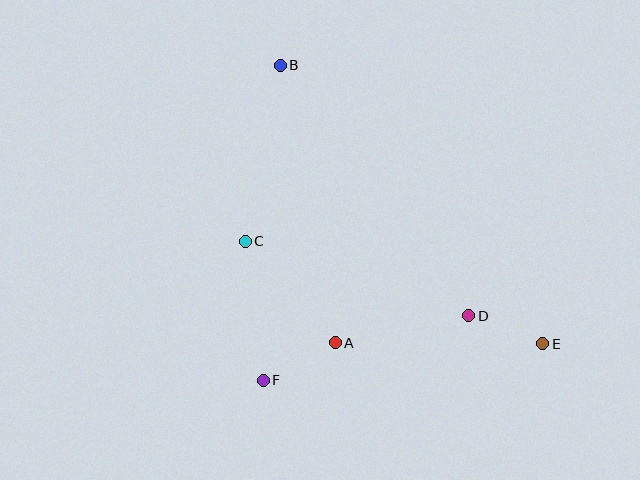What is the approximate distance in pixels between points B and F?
The distance between B and F is approximately 315 pixels.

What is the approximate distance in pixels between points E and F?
The distance between E and F is approximately 282 pixels.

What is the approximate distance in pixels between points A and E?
The distance between A and E is approximately 207 pixels.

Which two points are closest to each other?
Points D and E are closest to each other.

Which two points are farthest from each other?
Points B and E are farthest from each other.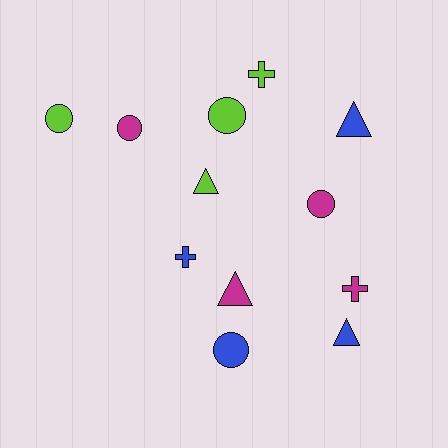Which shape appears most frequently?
Circle, with 5 objects.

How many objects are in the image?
There are 12 objects.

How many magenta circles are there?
There are 2 magenta circles.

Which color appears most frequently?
Magenta, with 4 objects.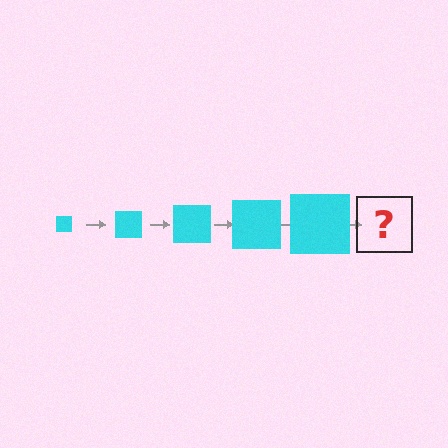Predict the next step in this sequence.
The next step is a cyan square, larger than the previous one.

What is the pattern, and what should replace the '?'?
The pattern is that the square gets progressively larger each step. The '?' should be a cyan square, larger than the previous one.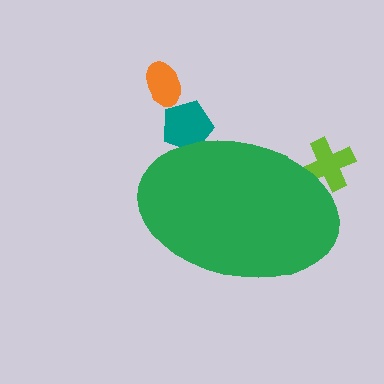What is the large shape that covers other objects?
A green ellipse.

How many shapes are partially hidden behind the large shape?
2 shapes are partially hidden.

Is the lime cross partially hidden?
Yes, the lime cross is partially hidden behind the green ellipse.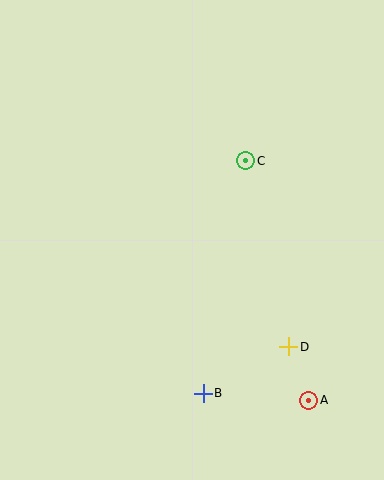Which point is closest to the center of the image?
Point C at (246, 161) is closest to the center.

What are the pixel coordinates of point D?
Point D is at (289, 347).